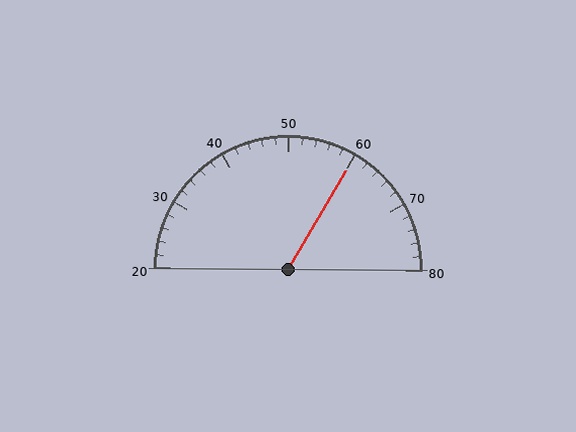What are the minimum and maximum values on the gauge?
The gauge ranges from 20 to 80.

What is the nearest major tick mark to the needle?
The nearest major tick mark is 60.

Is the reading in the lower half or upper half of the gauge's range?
The reading is in the upper half of the range (20 to 80).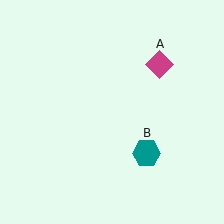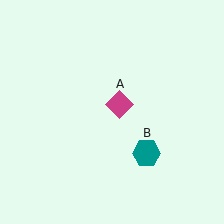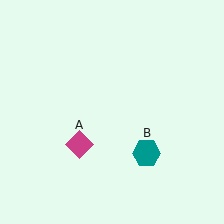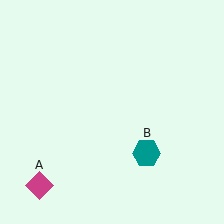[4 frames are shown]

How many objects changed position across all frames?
1 object changed position: magenta diamond (object A).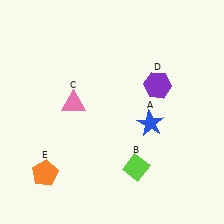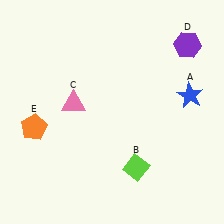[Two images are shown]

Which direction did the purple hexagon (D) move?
The purple hexagon (D) moved up.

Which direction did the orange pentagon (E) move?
The orange pentagon (E) moved up.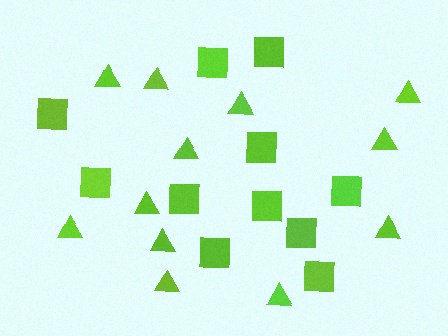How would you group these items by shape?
There are 2 groups: one group of squares (11) and one group of triangles (12).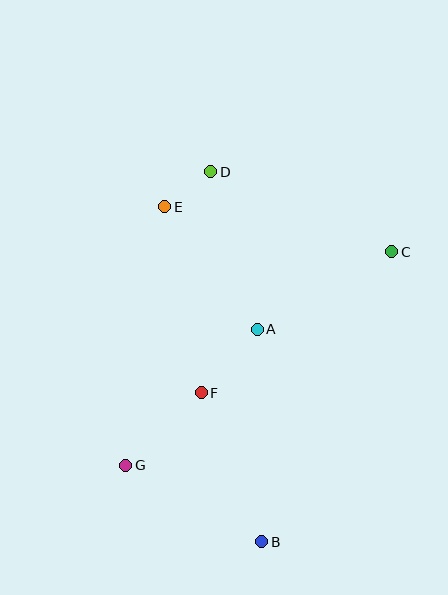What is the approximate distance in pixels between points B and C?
The distance between B and C is approximately 318 pixels.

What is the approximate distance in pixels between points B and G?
The distance between B and G is approximately 156 pixels.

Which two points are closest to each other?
Points D and E are closest to each other.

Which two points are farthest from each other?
Points B and D are farthest from each other.